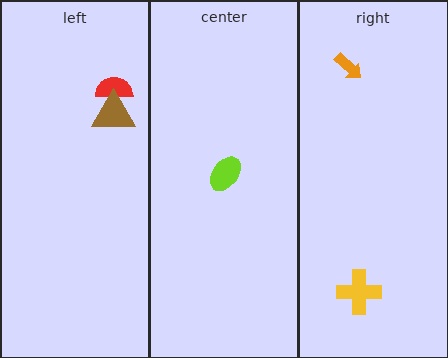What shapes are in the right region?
The orange arrow, the yellow cross.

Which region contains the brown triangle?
The left region.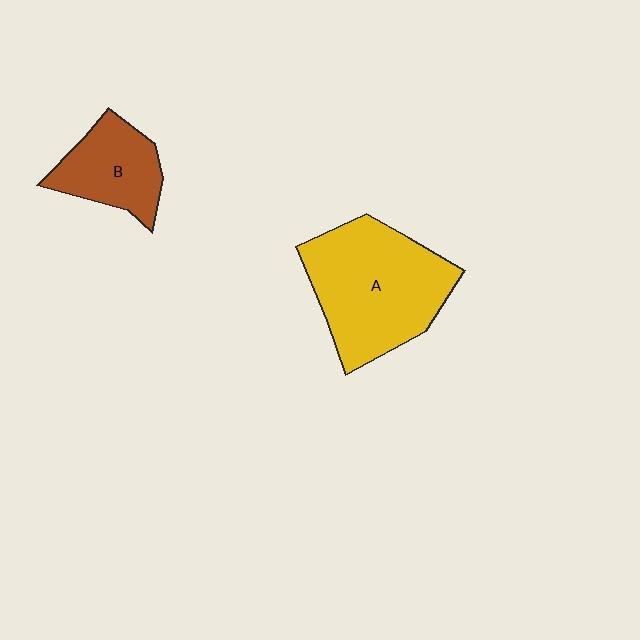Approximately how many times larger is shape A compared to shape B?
Approximately 1.9 times.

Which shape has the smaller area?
Shape B (brown).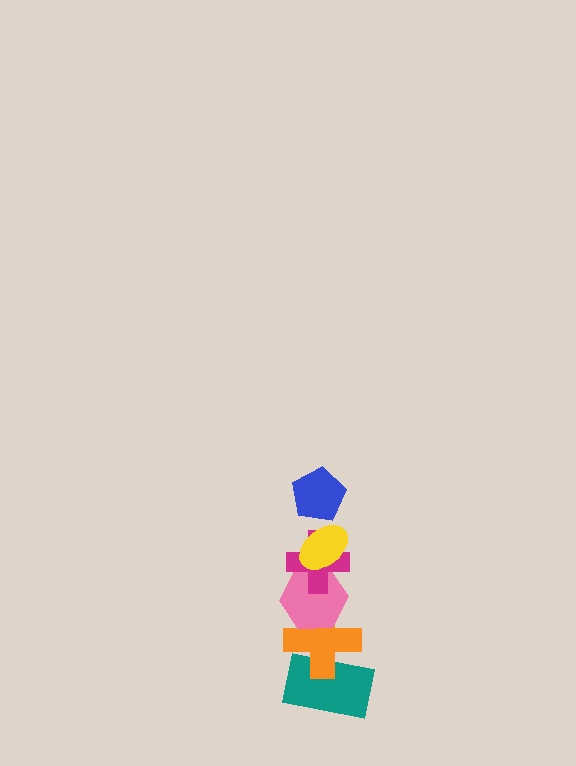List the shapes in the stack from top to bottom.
From top to bottom: the blue pentagon, the yellow ellipse, the magenta cross, the pink hexagon, the orange cross, the teal rectangle.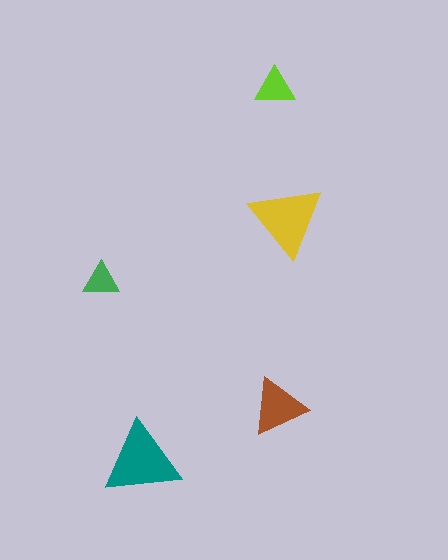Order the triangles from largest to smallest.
the teal one, the yellow one, the brown one, the lime one, the green one.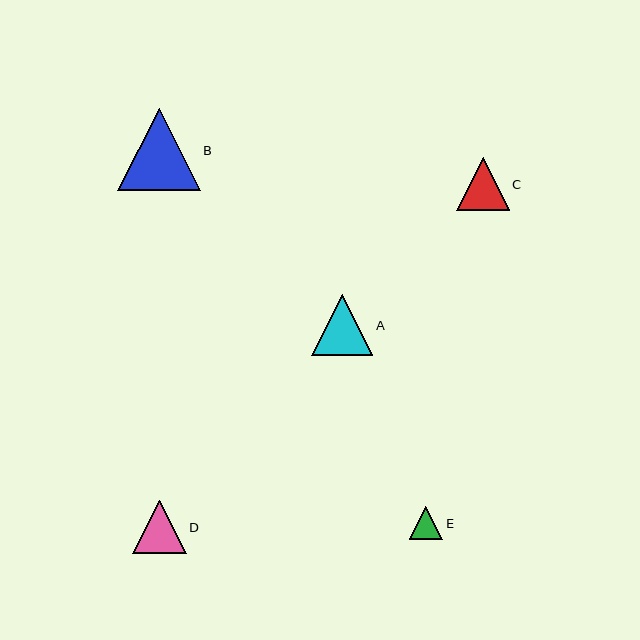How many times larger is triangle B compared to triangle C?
Triangle B is approximately 1.6 times the size of triangle C.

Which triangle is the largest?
Triangle B is the largest with a size of approximately 82 pixels.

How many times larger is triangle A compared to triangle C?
Triangle A is approximately 1.2 times the size of triangle C.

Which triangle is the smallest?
Triangle E is the smallest with a size of approximately 34 pixels.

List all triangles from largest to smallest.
From largest to smallest: B, A, D, C, E.